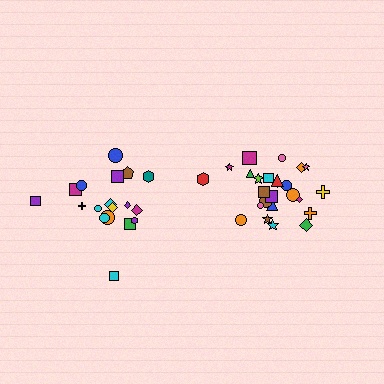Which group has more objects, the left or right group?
The right group.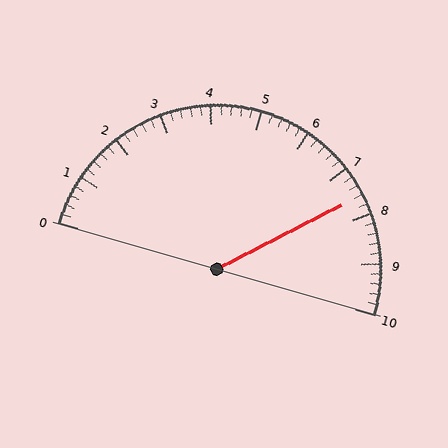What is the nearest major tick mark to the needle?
The nearest major tick mark is 8.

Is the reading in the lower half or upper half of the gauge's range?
The reading is in the upper half of the range (0 to 10).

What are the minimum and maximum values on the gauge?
The gauge ranges from 0 to 10.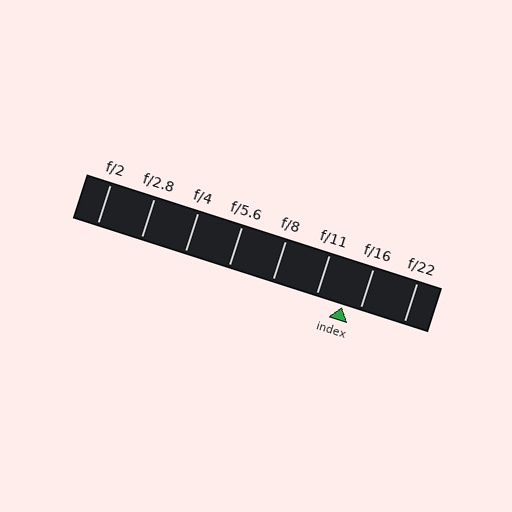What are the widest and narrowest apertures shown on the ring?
The widest aperture shown is f/2 and the narrowest is f/22.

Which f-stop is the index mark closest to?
The index mark is closest to f/16.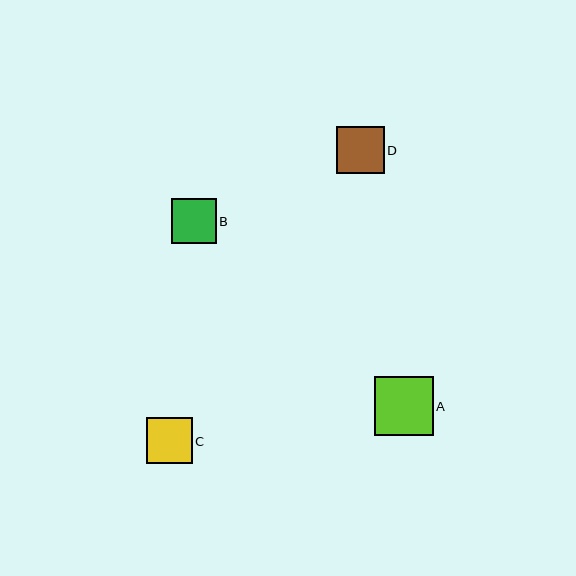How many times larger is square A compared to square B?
Square A is approximately 1.3 times the size of square B.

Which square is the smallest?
Square B is the smallest with a size of approximately 44 pixels.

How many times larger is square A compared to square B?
Square A is approximately 1.3 times the size of square B.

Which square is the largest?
Square A is the largest with a size of approximately 59 pixels.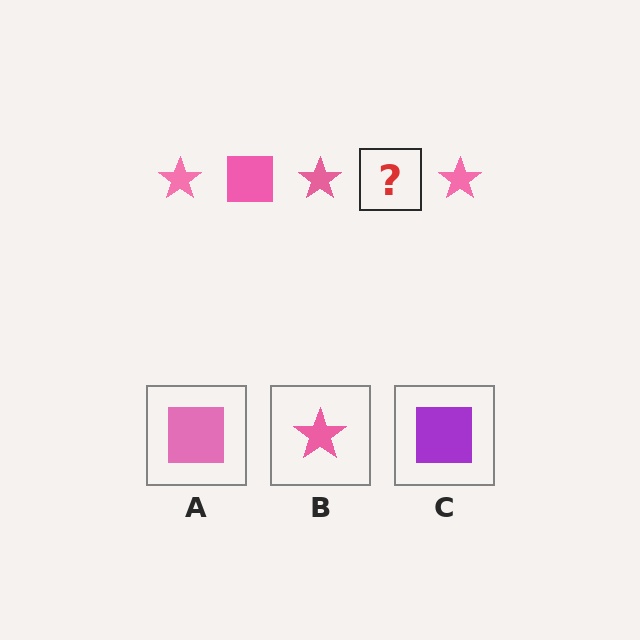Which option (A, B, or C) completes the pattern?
A.